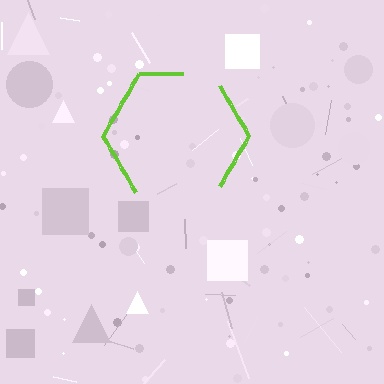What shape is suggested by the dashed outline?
The dashed outline suggests a hexagon.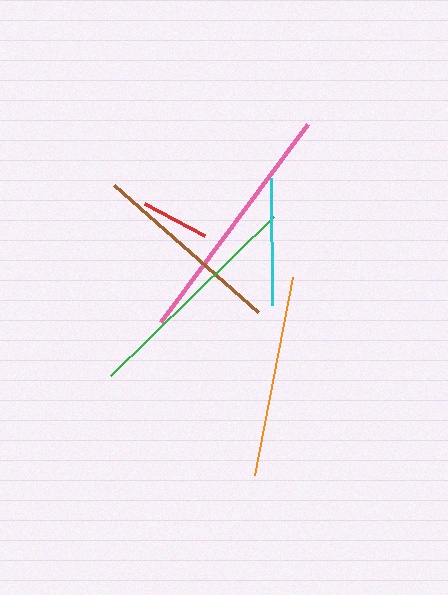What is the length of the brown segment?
The brown segment is approximately 192 pixels long.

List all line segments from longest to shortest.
From longest to shortest: pink, green, orange, brown, cyan, red.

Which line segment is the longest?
The pink line is the longest at approximately 247 pixels.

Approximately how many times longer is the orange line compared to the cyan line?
The orange line is approximately 1.6 times the length of the cyan line.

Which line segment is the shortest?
The red line is the shortest at approximately 68 pixels.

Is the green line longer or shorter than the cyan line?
The green line is longer than the cyan line.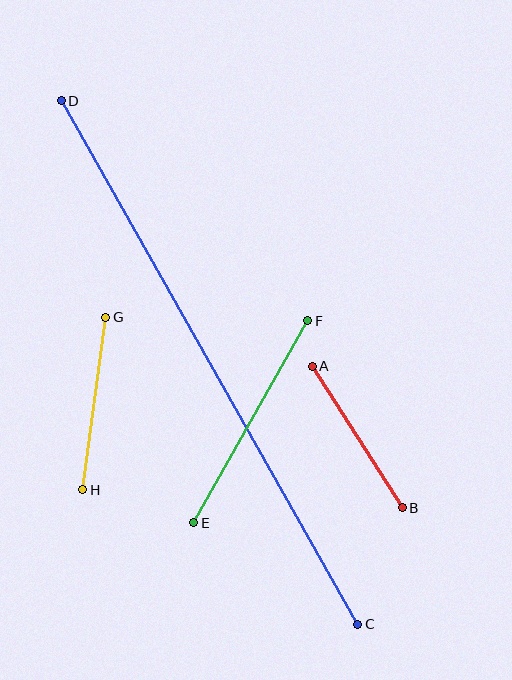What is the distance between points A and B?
The distance is approximately 168 pixels.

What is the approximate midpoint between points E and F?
The midpoint is at approximately (251, 422) pixels.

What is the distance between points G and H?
The distance is approximately 174 pixels.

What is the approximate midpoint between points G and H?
The midpoint is at approximately (94, 404) pixels.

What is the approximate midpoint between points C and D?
The midpoint is at approximately (209, 363) pixels.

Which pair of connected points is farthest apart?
Points C and D are farthest apart.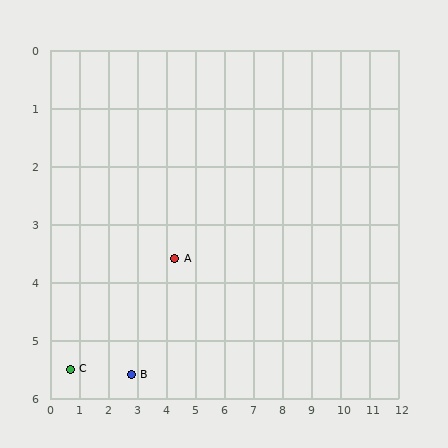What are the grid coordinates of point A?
Point A is at approximately (4.3, 3.6).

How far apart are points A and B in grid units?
Points A and B are about 2.5 grid units apart.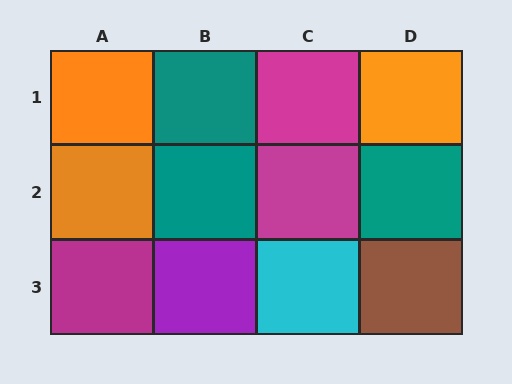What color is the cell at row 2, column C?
Magenta.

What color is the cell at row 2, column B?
Teal.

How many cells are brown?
1 cell is brown.